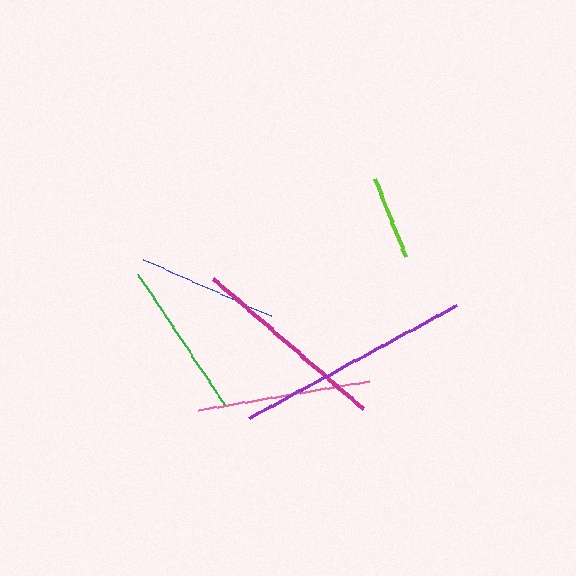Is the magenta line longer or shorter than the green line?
The magenta line is longer than the green line.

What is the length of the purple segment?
The purple segment is approximately 237 pixels long.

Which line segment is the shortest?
The lime line is the shortest at approximately 84 pixels.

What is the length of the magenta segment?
The magenta segment is approximately 197 pixels long.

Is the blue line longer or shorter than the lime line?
The blue line is longer than the lime line.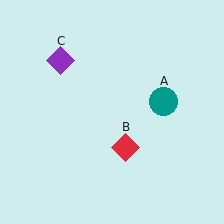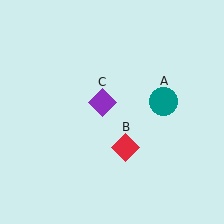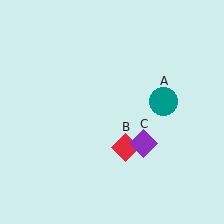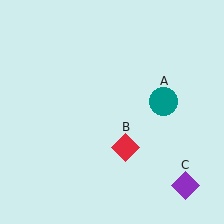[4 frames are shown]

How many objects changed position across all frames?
1 object changed position: purple diamond (object C).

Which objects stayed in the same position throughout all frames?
Teal circle (object A) and red diamond (object B) remained stationary.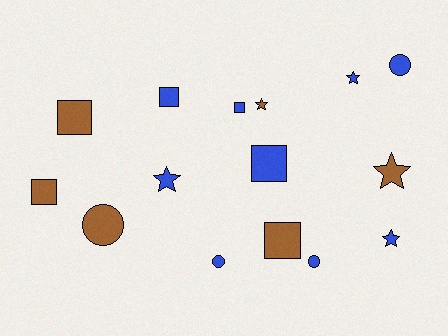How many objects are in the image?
There are 15 objects.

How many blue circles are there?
There are 3 blue circles.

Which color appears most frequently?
Blue, with 9 objects.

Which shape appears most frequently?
Square, with 6 objects.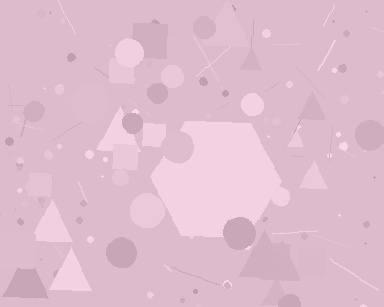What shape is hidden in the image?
A hexagon is hidden in the image.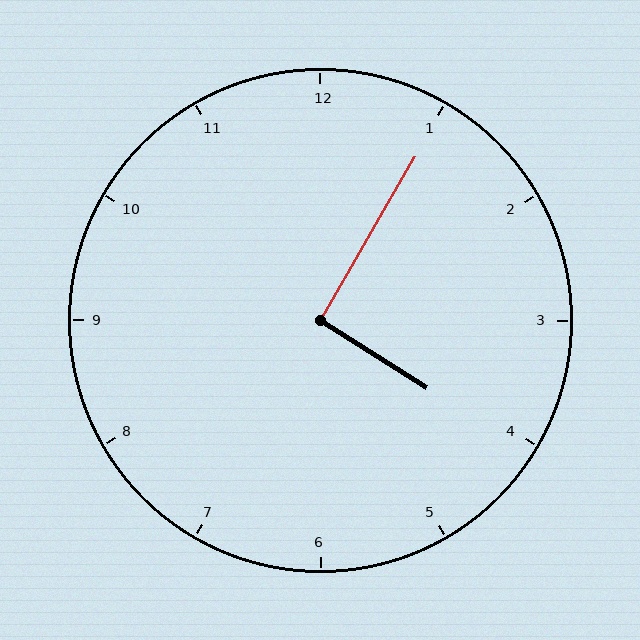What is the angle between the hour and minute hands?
Approximately 92 degrees.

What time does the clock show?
4:05.